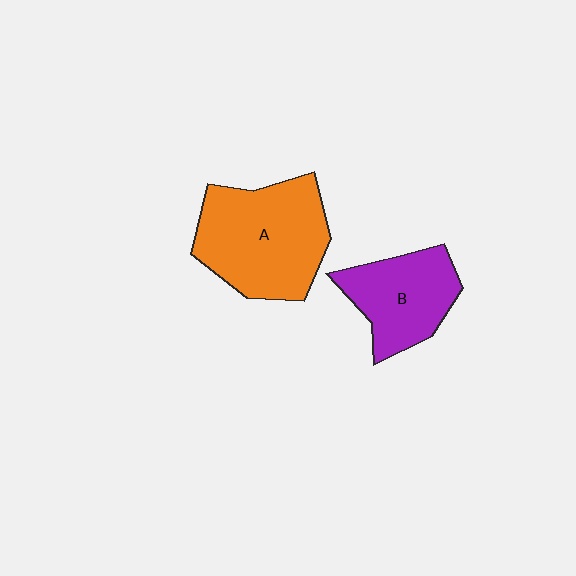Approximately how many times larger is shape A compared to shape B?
Approximately 1.5 times.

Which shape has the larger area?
Shape A (orange).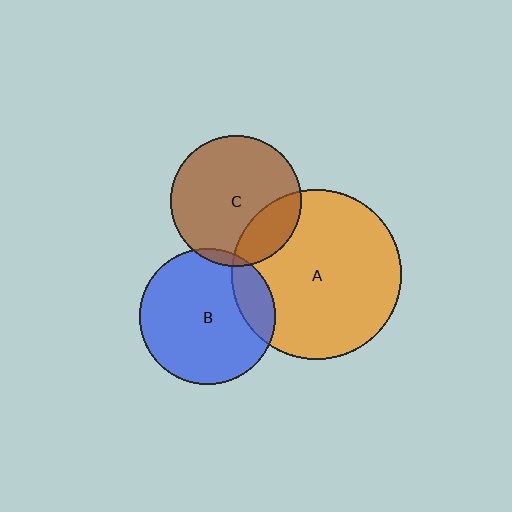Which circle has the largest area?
Circle A (orange).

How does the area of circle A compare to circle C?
Approximately 1.7 times.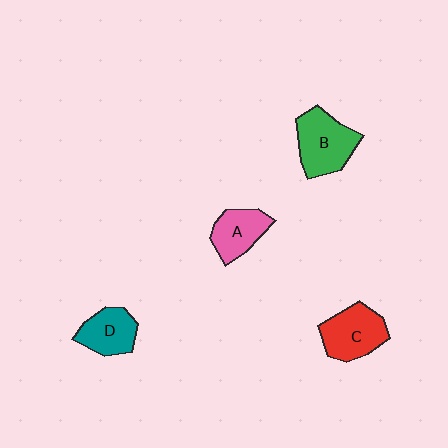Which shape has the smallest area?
Shape D (teal).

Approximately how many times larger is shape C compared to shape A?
Approximately 1.3 times.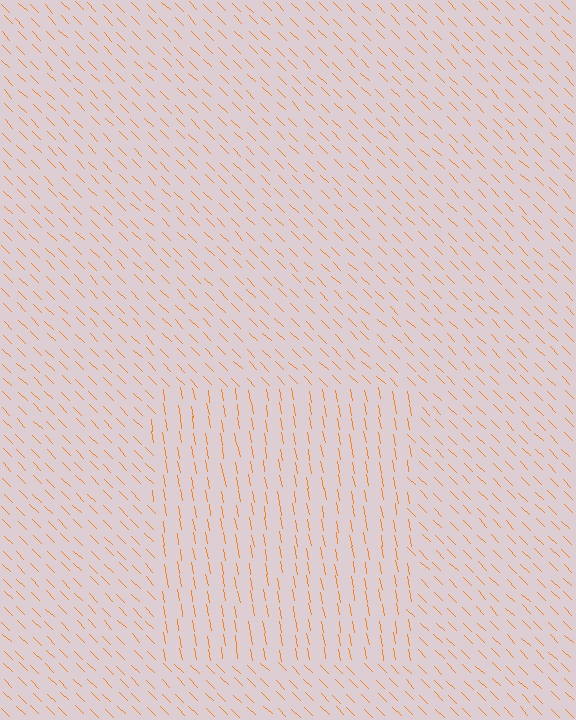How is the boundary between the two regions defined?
The boundary is defined purely by a change in line orientation (approximately 35 degrees difference). All lines are the same color and thickness.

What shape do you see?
I see a rectangle.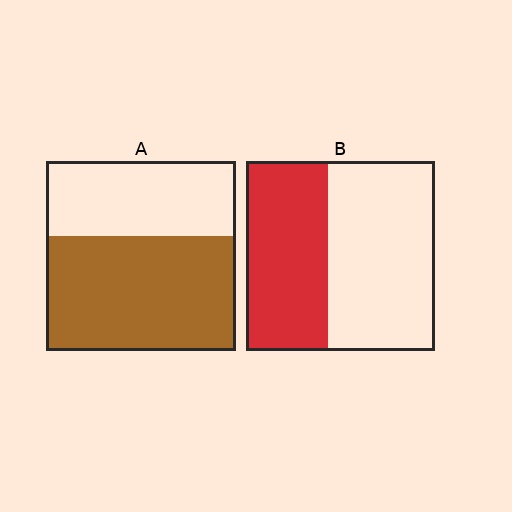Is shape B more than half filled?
No.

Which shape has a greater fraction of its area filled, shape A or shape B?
Shape A.